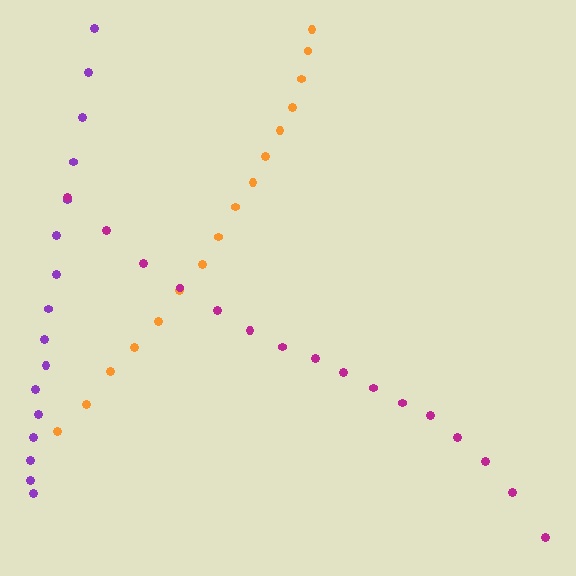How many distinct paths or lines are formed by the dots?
There are 3 distinct paths.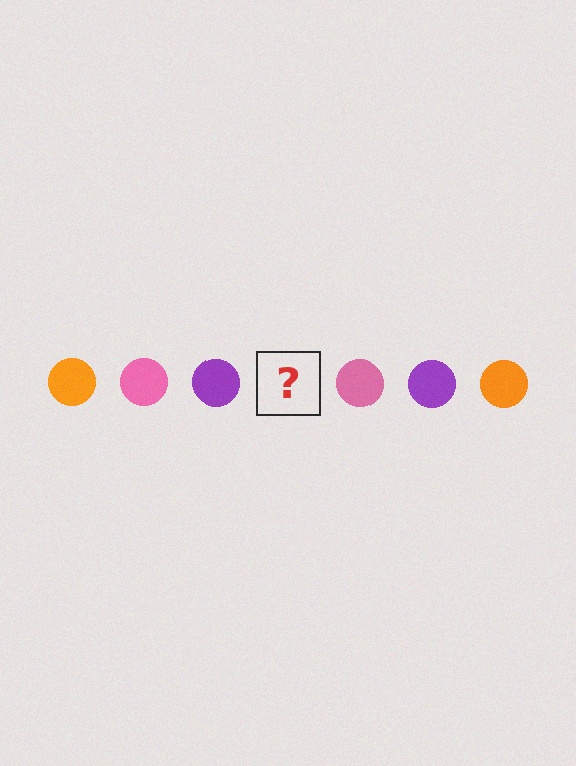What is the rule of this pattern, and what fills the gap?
The rule is that the pattern cycles through orange, pink, purple circles. The gap should be filled with an orange circle.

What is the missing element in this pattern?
The missing element is an orange circle.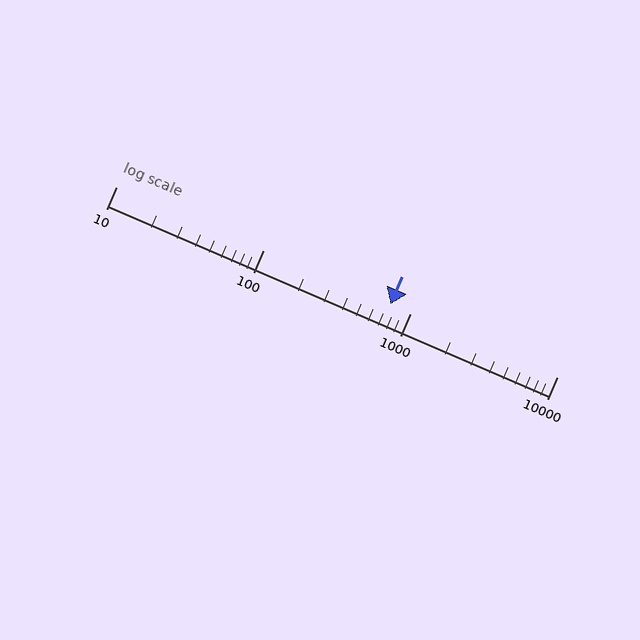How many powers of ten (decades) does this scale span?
The scale spans 3 decades, from 10 to 10000.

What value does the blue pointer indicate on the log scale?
The pointer indicates approximately 730.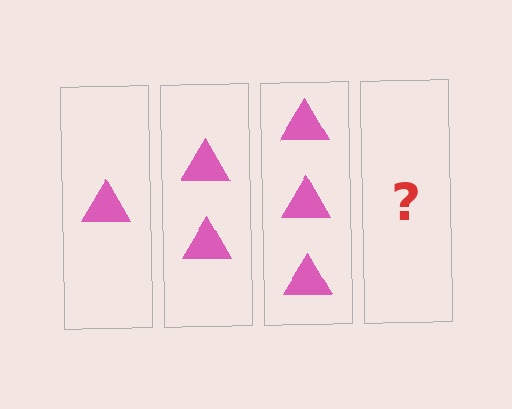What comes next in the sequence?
The next element should be 4 triangles.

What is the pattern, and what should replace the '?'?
The pattern is that each step adds one more triangle. The '?' should be 4 triangles.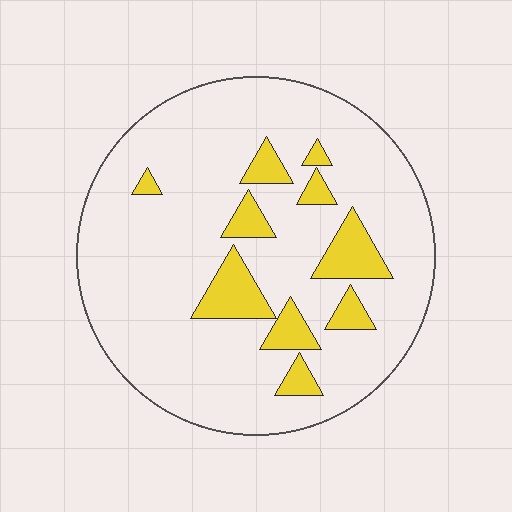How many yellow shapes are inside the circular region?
10.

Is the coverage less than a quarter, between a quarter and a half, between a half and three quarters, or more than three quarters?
Less than a quarter.